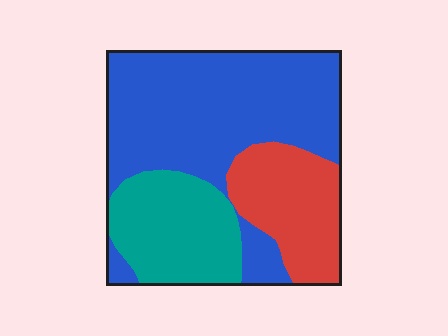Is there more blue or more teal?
Blue.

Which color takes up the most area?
Blue, at roughly 55%.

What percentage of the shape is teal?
Teal covers 23% of the shape.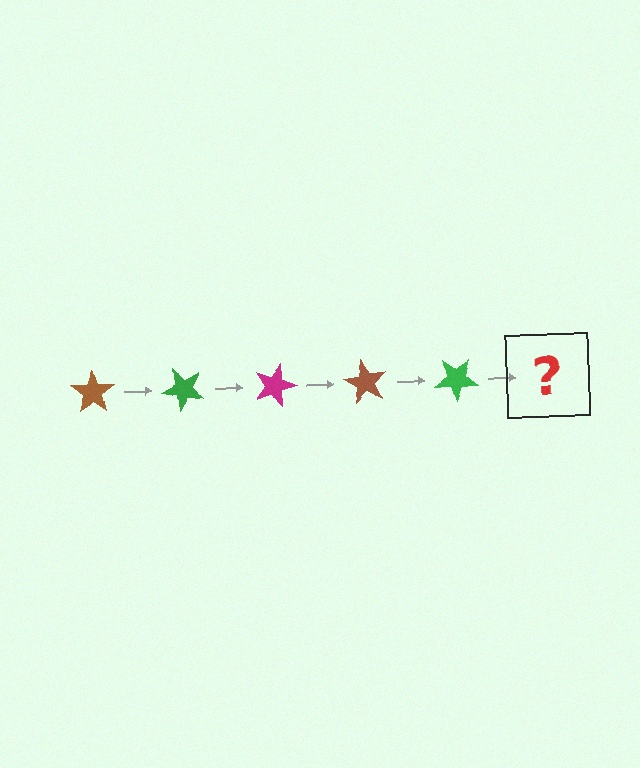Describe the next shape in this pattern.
It should be a magenta star, rotated 225 degrees from the start.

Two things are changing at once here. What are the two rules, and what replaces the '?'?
The two rules are that it rotates 45 degrees each step and the color cycles through brown, green, and magenta. The '?' should be a magenta star, rotated 225 degrees from the start.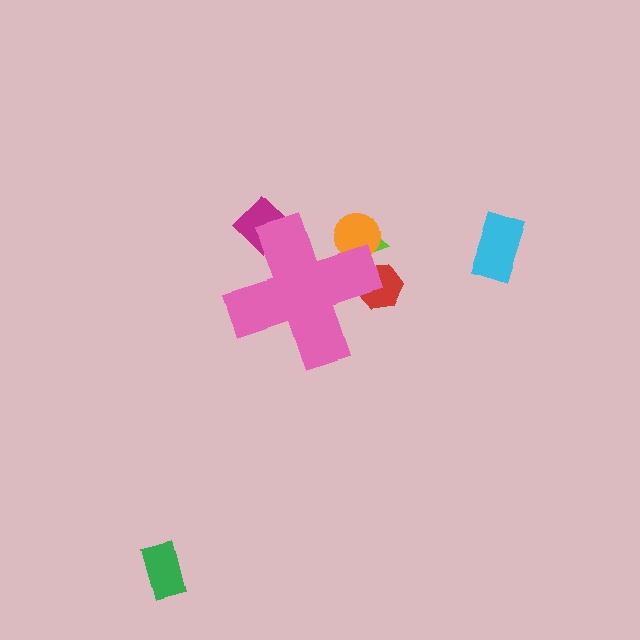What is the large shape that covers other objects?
A pink cross.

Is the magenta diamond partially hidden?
Yes, the magenta diamond is partially hidden behind the pink cross.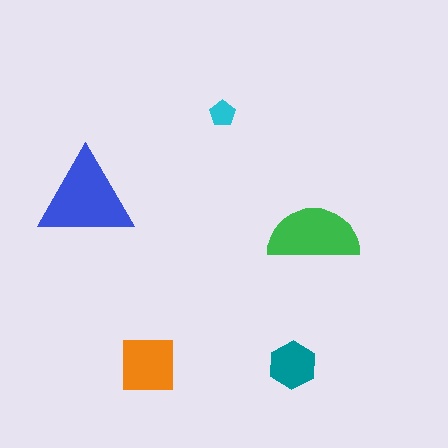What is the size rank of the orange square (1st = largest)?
3rd.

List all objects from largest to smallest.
The blue triangle, the green semicircle, the orange square, the teal hexagon, the cyan pentagon.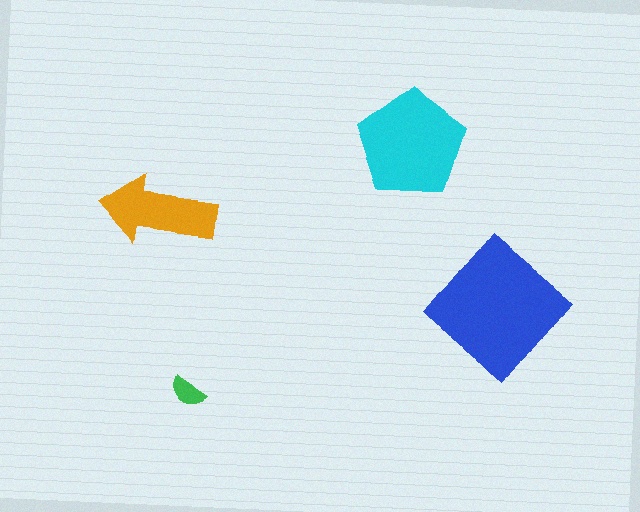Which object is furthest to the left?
The orange arrow is leftmost.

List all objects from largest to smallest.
The blue diamond, the cyan pentagon, the orange arrow, the green semicircle.